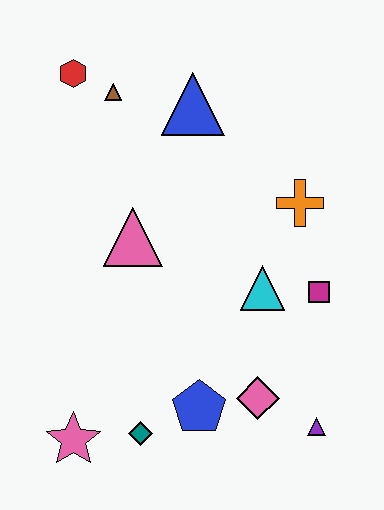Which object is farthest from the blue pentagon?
The red hexagon is farthest from the blue pentagon.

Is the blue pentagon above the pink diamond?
No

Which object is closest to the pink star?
The teal diamond is closest to the pink star.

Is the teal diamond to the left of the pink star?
No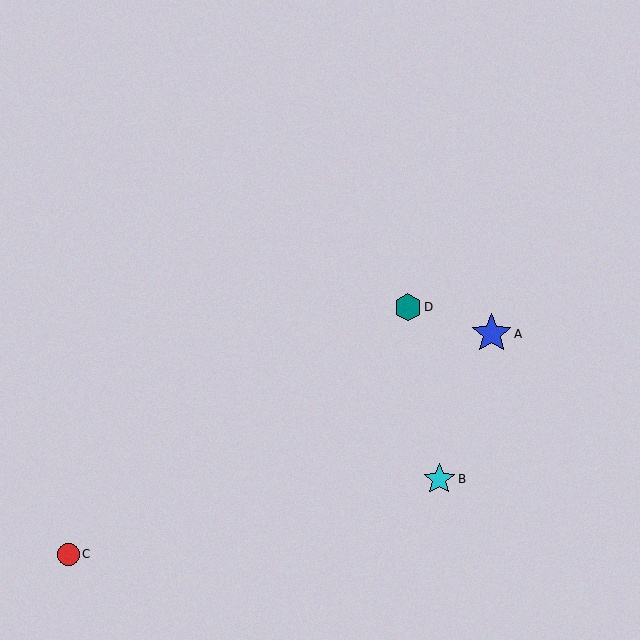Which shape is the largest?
The blue star (labeled A) is the largest.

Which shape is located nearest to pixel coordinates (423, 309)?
The teal hexagon (labeled D) at (408, 307) is nearest to that location.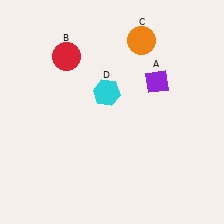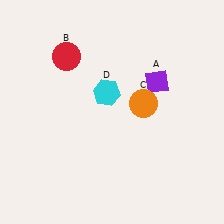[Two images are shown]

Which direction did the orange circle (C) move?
The orange circle (C) moved down.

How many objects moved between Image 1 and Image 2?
1 object moved between the two images.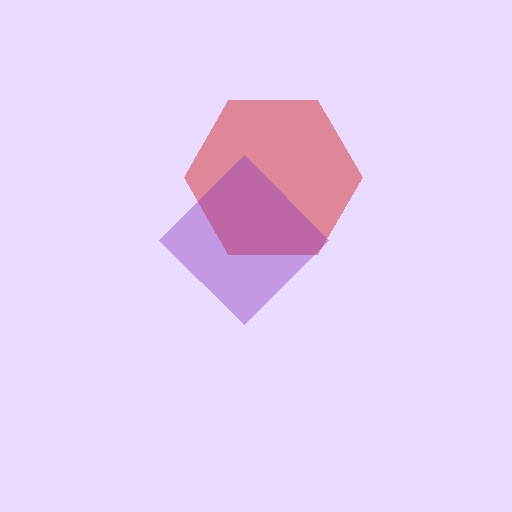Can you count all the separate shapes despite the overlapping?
Yes, there are 2 separate shapes.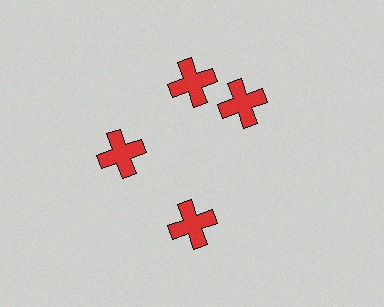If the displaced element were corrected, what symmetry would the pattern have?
It would have 4-fold rotational symmetry — the pattern would map onto itself every 90 degrees.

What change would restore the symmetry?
The symmetry would be restored by rotating it back into even spacing with its neighbors so that all 4 crosses sit at equal angles and equal distance from the center.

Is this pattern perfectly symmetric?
No. The 4 red crosses are arranged in a ring, but one element near the 3 o'clock position is rotated out of alignment along the ring, breaking the 4-fold rotational symmetry.